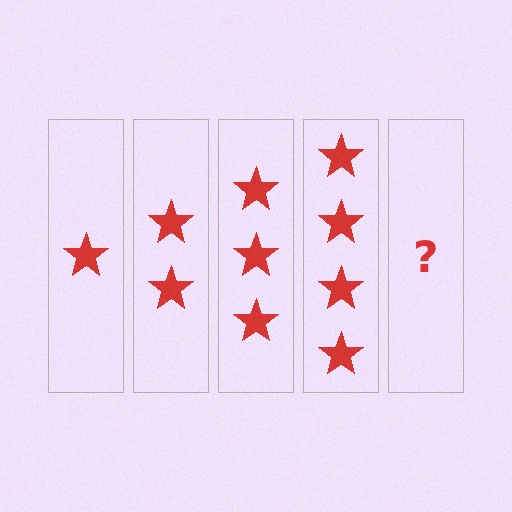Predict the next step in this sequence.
The next step is 5 stars.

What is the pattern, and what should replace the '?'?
The pattern is that each step adds one more star. The '?' should be 5 stars.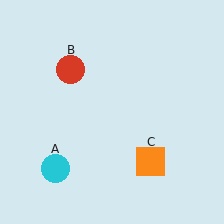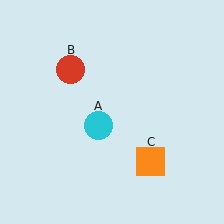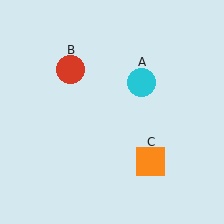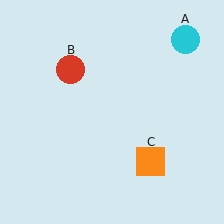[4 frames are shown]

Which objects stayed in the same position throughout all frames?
Red circle (object B) and orange square (object C) remained stationary.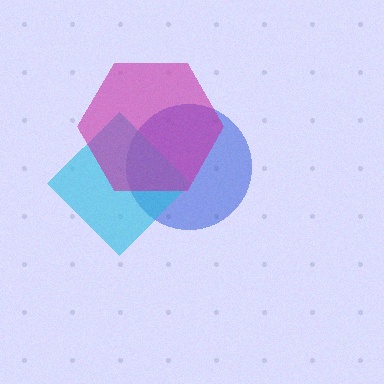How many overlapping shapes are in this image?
There are 3 overlapping shapes in the image.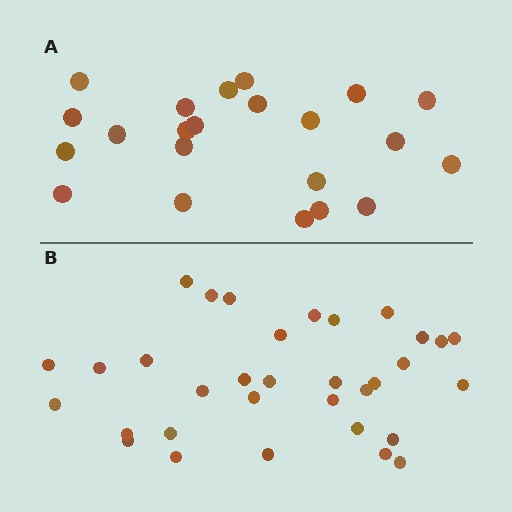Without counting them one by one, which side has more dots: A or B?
Region B (the bottom region) has more dots.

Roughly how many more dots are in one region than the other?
Region B has roughly 12 or so more dots than region A.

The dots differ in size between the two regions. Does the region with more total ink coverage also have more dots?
No. Region A has more total ink coverage because its dots are larger, but region B actually contains more individual dots. Total area can be misleading — the number of items is what matters here.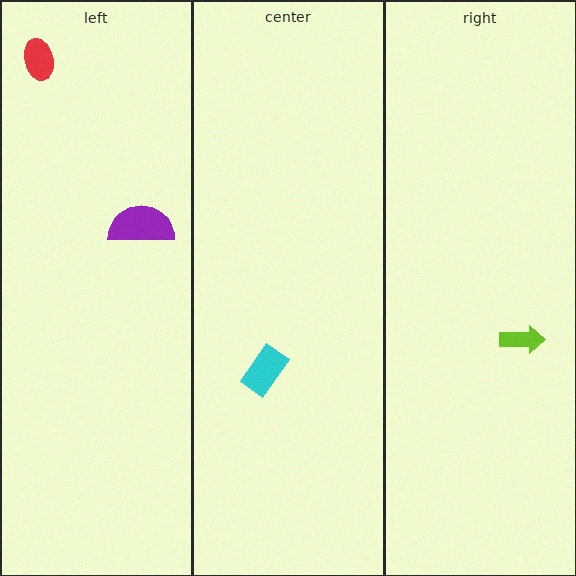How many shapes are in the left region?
2.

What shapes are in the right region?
The lime arrow.